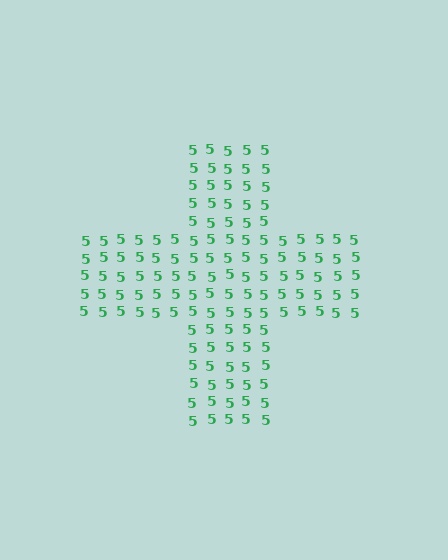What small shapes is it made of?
It is made of small digit 5's.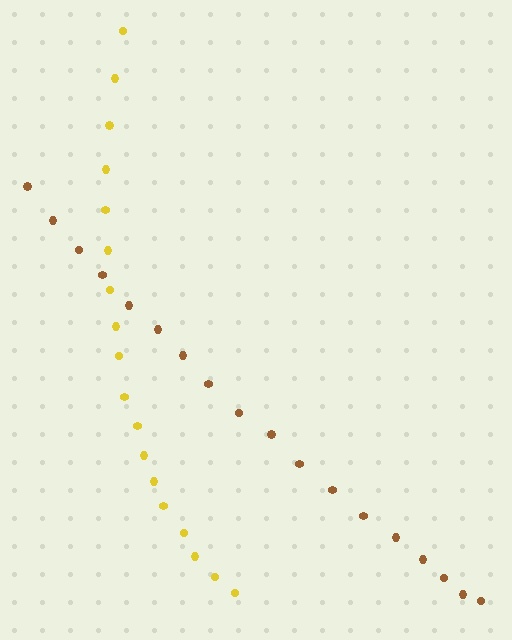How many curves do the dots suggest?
There are 2 distinct paths.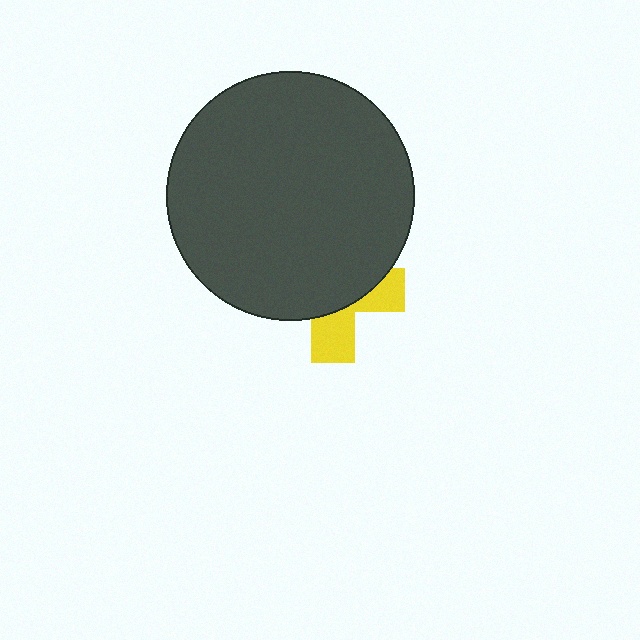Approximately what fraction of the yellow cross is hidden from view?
Roughly 66% of the yellow cross is hidden behind the dark gray circle.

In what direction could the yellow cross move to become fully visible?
The yellow cross could move down. That would shift it out from behind the dark gray circle entirely.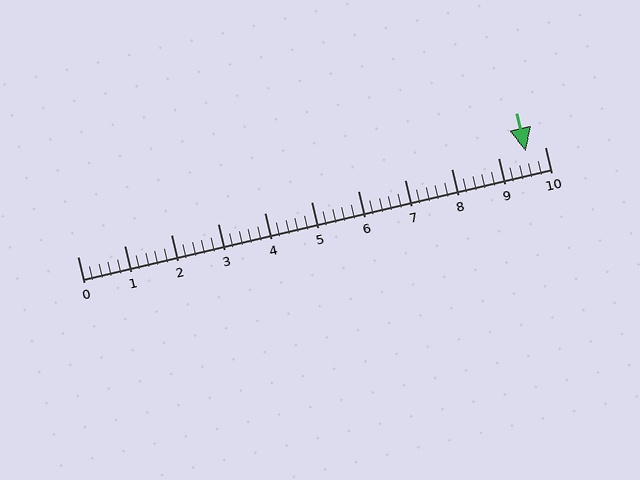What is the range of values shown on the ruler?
The ruler shows values from 0 to 10.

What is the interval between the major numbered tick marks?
The major tick marks are spaced 1 units apart.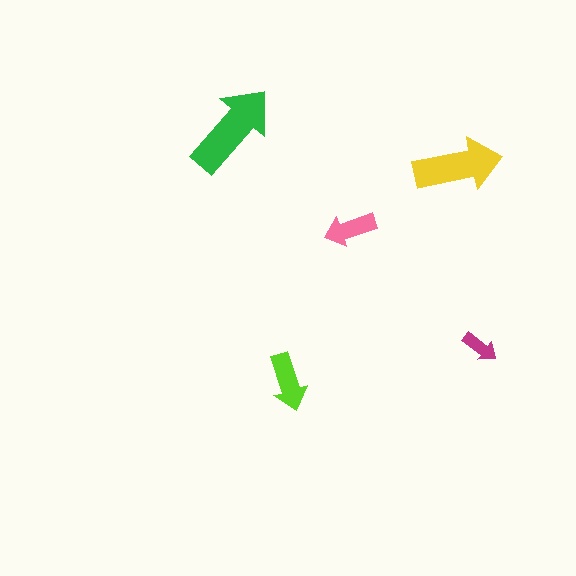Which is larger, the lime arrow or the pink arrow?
The lime one.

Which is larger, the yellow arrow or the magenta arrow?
The yellow one.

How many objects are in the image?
There are 5 objects in the image.